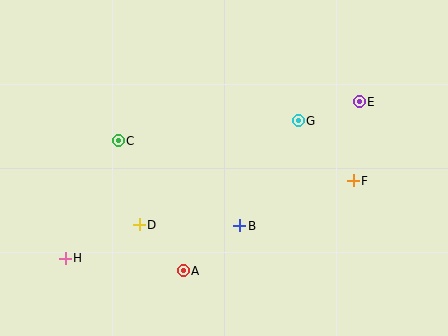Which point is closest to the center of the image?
Point B at (240, 226) is closest to the center.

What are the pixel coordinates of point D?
Point D is at (139, 225).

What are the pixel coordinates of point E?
Point E is at (359, 102).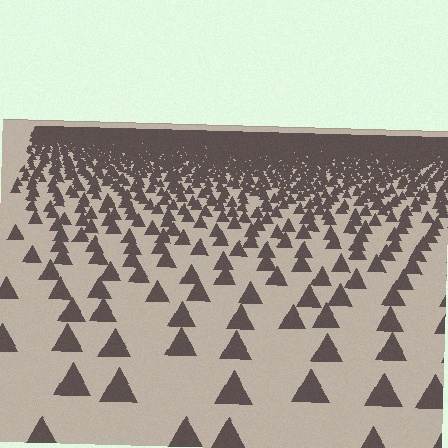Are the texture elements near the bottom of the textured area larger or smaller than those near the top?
Larger. Near the bottom, elements are closer to the viewer and appear at a bigger on-screen size.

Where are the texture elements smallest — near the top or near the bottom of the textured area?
Near the top.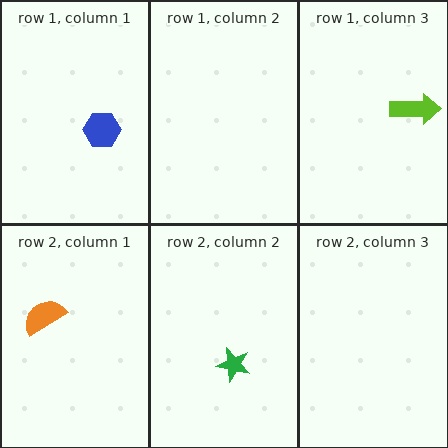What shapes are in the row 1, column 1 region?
The blue hexagon.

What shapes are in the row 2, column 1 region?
The orange semicircle.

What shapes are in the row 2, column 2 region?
The green star.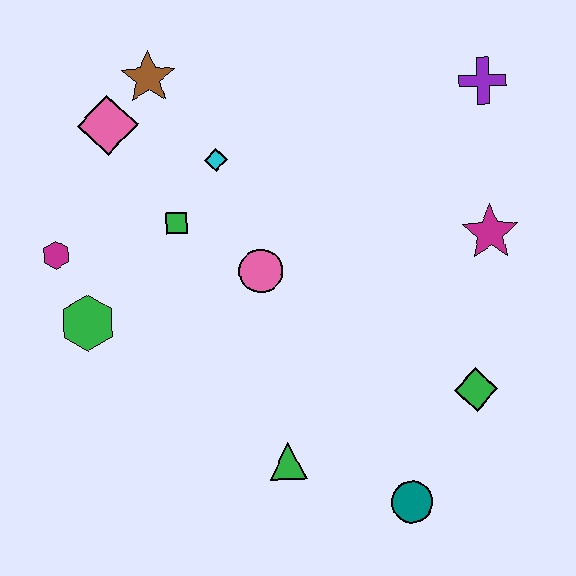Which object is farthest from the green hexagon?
The purple cross is farthest from the green hexagon.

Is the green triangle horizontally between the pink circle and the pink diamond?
No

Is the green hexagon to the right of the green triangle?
No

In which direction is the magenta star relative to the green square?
The magenta star is to the right of the green square.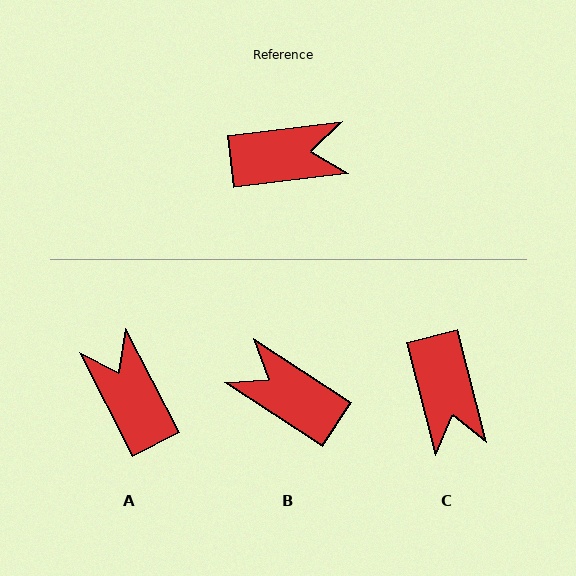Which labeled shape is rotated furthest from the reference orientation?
B, about 140 degrees away.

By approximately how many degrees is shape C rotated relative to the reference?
Approximately 82 degrees clockwise.